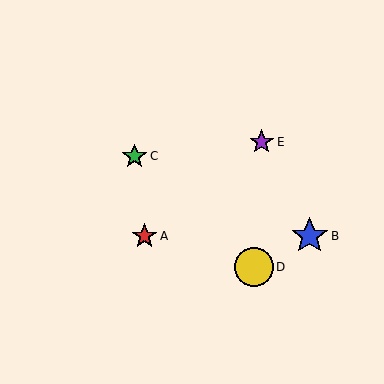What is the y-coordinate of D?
Object D is at y≈267.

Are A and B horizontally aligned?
Yes, both are at y≈236.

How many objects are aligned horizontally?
2 objects (A, B) are aligned horizontally.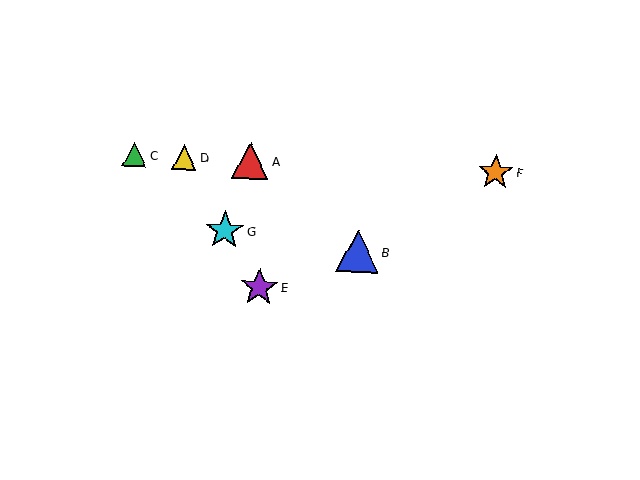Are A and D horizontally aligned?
Yes, both are at y≈161.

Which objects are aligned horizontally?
Objects A, C, D, F are aligned horizontally.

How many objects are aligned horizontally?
4 objects (A, C, D, F) are aligned horizontally.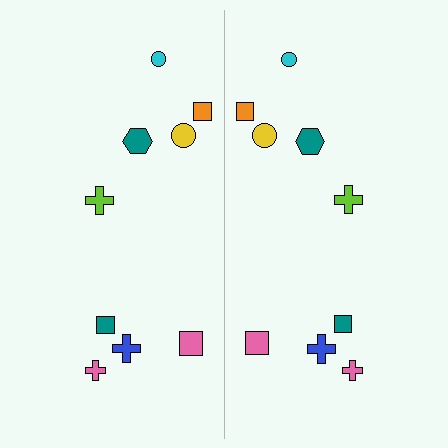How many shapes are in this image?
There are 18 shapes in this image.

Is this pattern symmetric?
Yes, this pattern has bilateral (reflection) symmetry.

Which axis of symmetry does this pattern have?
The pattern has a vertical axis of symmetry running through the center of the image.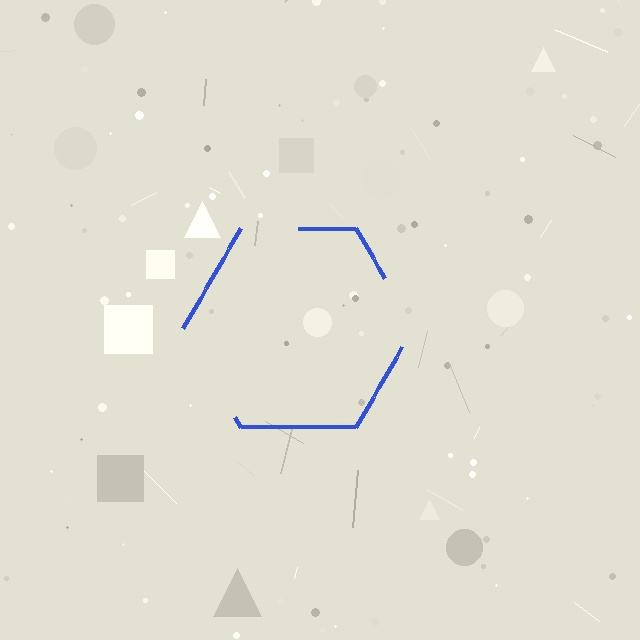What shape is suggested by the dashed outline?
The dashed outline suggests a hexagon.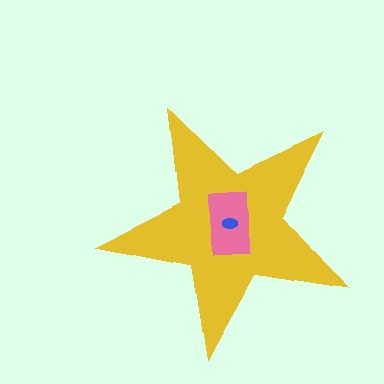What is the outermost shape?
The yellow star.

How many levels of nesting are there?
3.